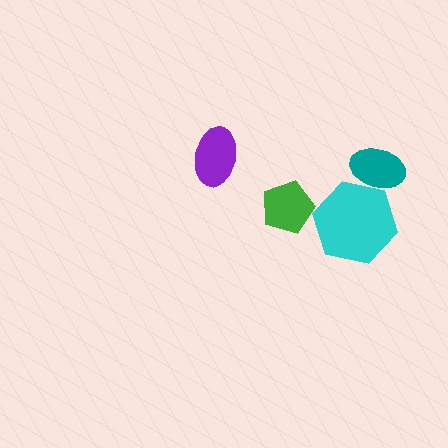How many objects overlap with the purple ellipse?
0 objects overlap with the purple ellipse.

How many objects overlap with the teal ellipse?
1 object overlaps with the teal ellipse.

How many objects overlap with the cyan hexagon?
1 object overlaps with the cyan hexagon.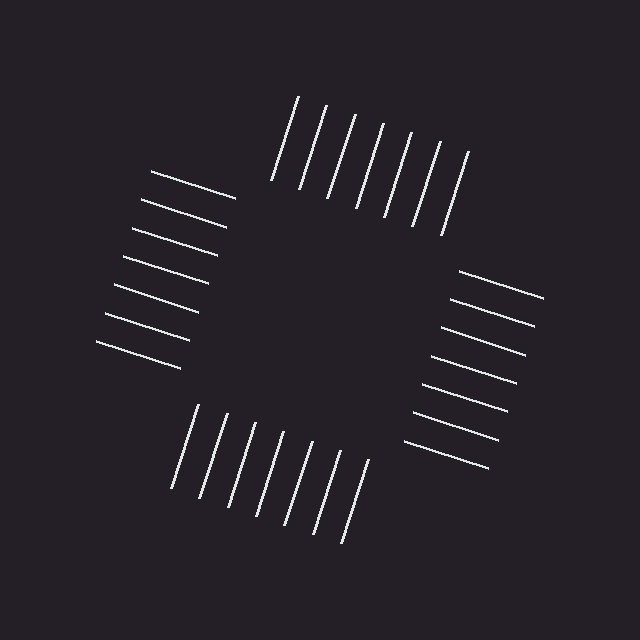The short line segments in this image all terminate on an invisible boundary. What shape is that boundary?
An illusory square — the line segments terminate on its edges but no continuous stroke is drawn.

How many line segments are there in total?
28 — 7 along each of the 4 edges.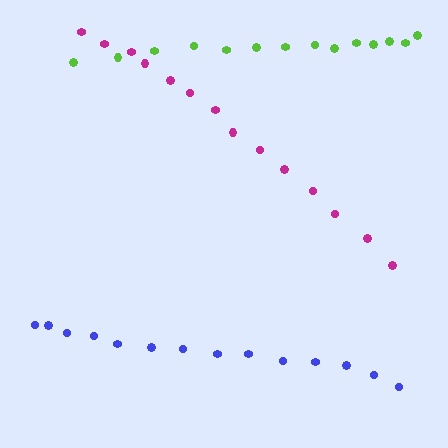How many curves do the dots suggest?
There are 3 distinct paths.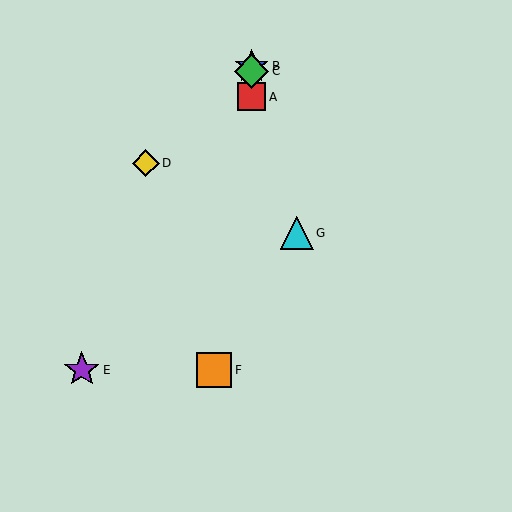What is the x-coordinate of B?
Object B is at x≈252.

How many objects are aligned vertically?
3 objects (A, B, C) are aligned vertically.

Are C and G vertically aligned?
No, C is at x≈252 and G is at x≈297.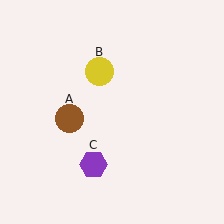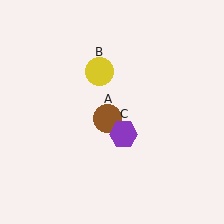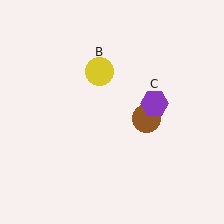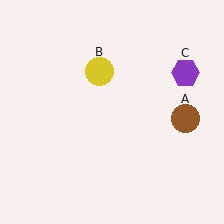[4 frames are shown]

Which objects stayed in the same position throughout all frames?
Yellow circle (object B) remained stationary.